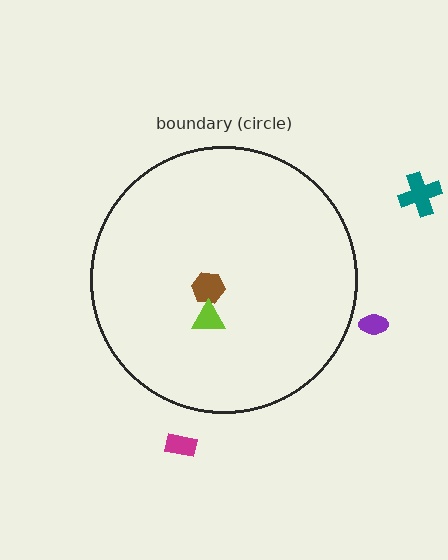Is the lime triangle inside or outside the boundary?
Inside.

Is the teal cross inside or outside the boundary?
Outside.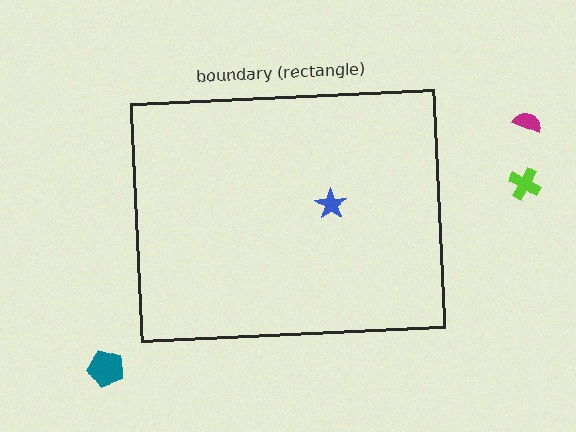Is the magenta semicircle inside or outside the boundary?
Outside.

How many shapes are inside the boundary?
1 inside, 3 outside.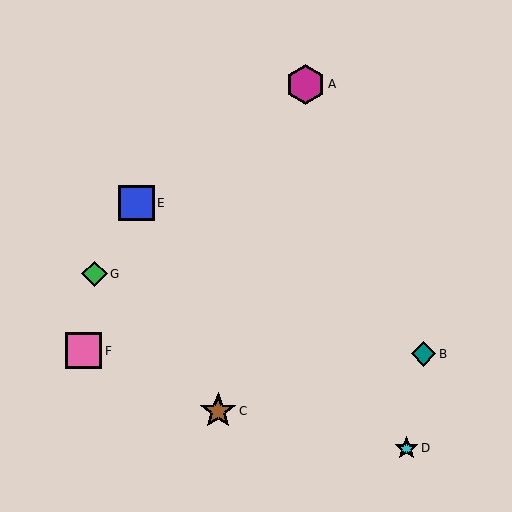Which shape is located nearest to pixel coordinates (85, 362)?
The pink square (labeled F) at (84, 351) is nearest to that location.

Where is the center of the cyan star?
The center of the cyan star is at (406, 448).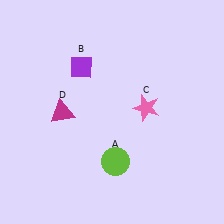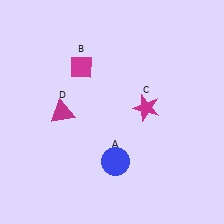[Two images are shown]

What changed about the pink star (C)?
In Image 1, C is pink. In Image 2, it changed to magenta.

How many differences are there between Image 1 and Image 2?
There are 3 differences between the two images.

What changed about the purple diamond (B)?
In Image 1, B is purple. In Image 2, it changed to magenta.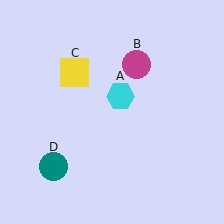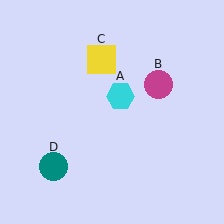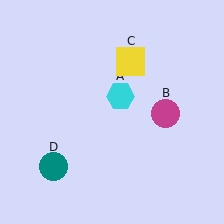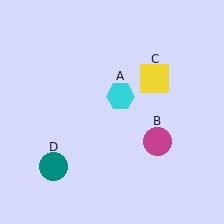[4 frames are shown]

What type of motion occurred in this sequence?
The magenta circle (object B), yellow square (object C) rotated clockwise around the center of the scene.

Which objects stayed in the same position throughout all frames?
Cyan hexagon (object A) and teal circle (object D) remained stationary.